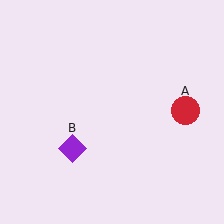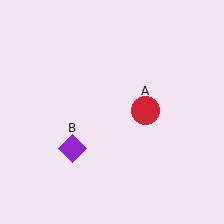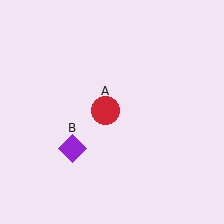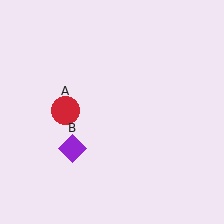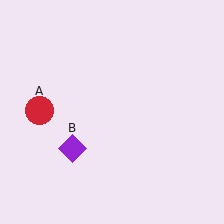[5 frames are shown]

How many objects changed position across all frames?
1 object changed position: red circle (object A).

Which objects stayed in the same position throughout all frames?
Purple diamond (object B) remained stationary.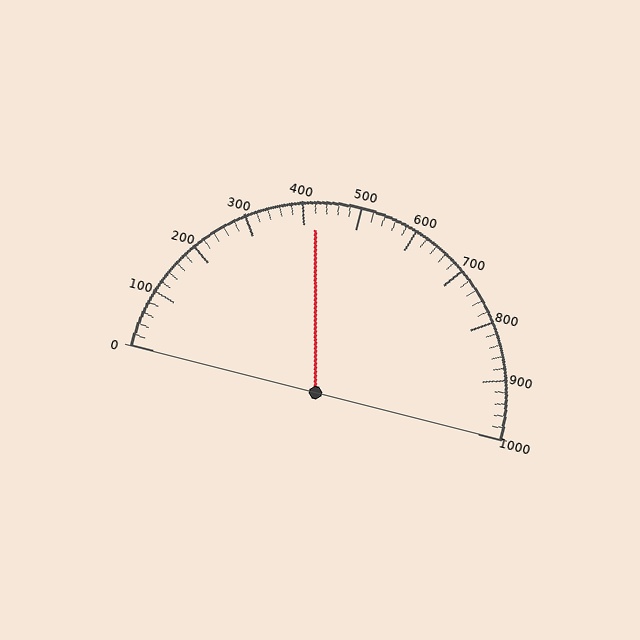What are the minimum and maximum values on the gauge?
The gauge ranges from 0 to 1000.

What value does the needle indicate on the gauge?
The needle indicates approximately 420.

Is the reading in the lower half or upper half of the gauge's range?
The reading is in the lower half of the range (0 to 1000).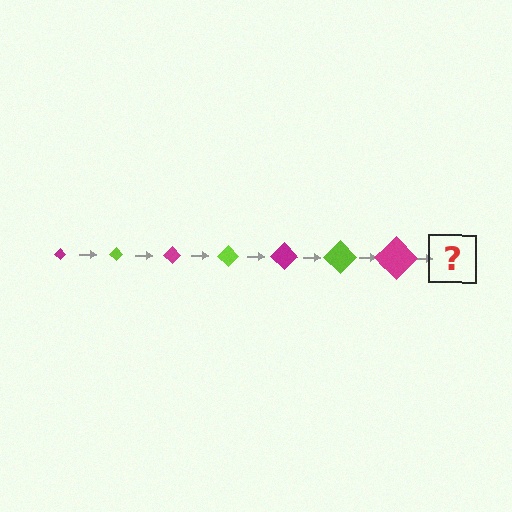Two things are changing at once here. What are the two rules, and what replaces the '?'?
The two rules are that the diamond grows larger each step and the color cycles through magenta and lime. The '?' should be a lime diamond, larger than the previous one.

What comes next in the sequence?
The next element should be a lime diamond, larger than the previous one.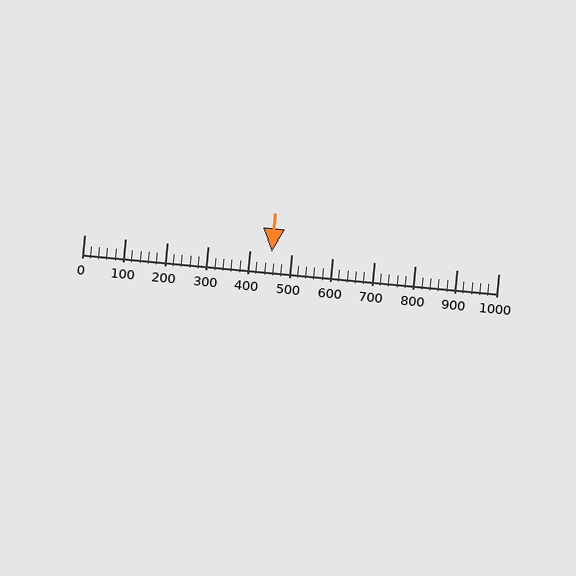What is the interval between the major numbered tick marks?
The major tick marks are spaced 100 units apart.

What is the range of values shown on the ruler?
The ruler shows values from 0 to 1000.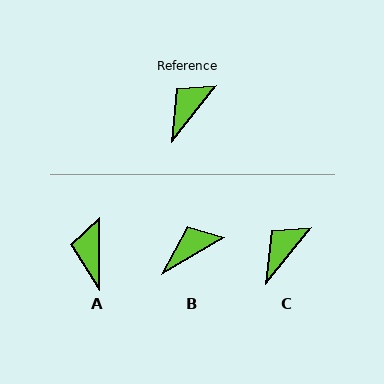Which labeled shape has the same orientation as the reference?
C.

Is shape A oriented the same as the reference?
No, it is off by about 38 degrees.